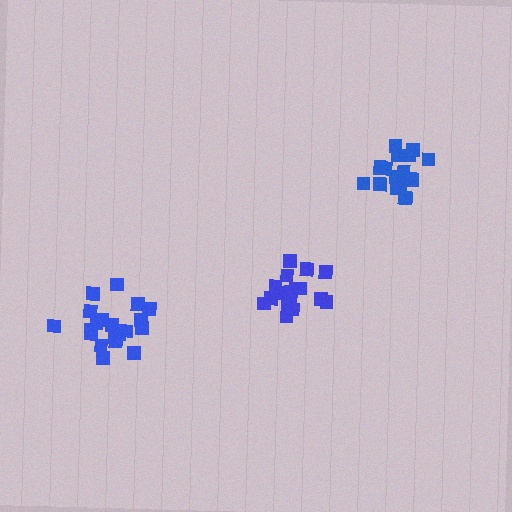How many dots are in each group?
Group 1: 19 dots, Group 2: 20 dots, Group 3: 19 dots (58 total).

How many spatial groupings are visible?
There are 3 spatial groupings.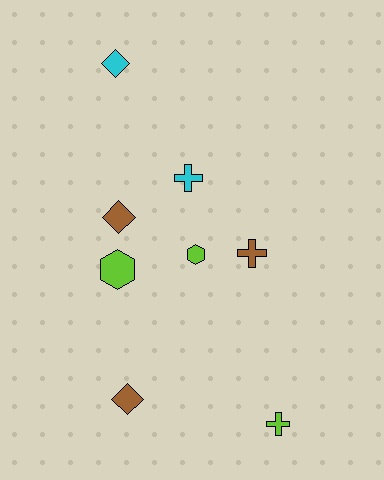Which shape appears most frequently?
Diamond, with 3 objects.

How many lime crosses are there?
There is 1 lime cross.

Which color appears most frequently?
Brown, with 3 objects.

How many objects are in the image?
There are 8 objects.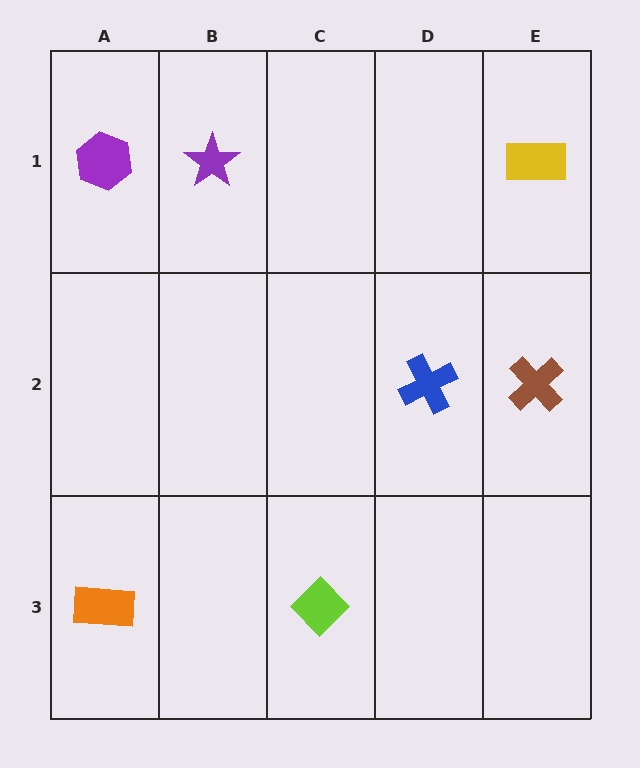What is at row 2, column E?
A brown cross.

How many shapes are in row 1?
3 shapes.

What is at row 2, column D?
A blue cross.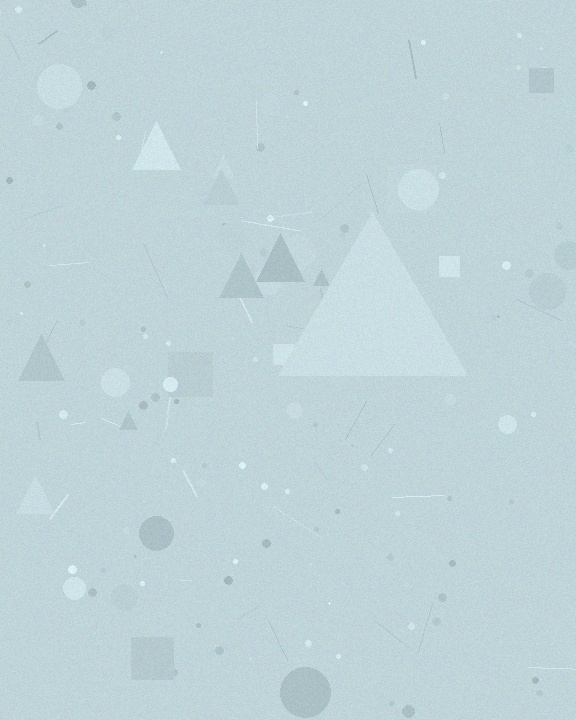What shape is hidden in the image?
A triangle is hidden in the image.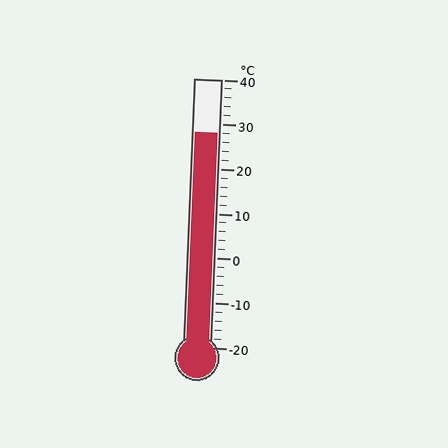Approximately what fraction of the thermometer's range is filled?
The thermometer is filled to approximately 80% of its range.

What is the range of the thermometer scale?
The thermometer scale ranges from -20°C to 40°C.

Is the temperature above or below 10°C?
The temperature is above 10°C.